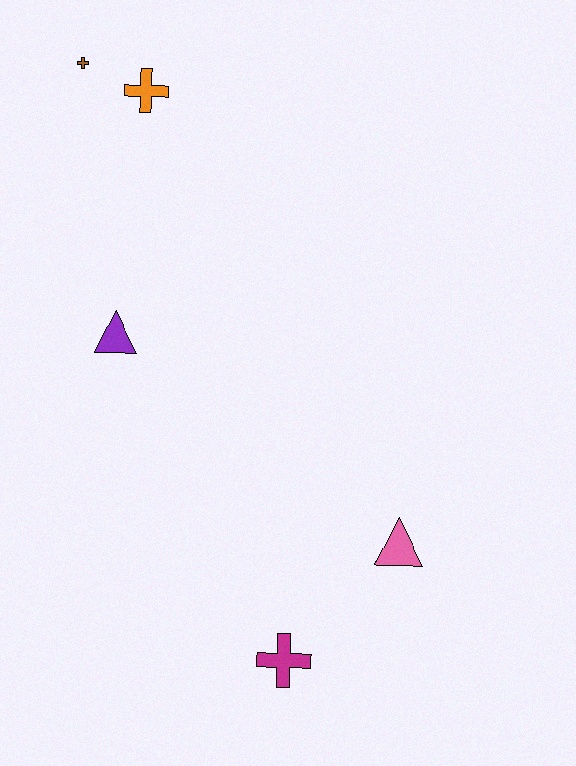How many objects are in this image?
There are 5 objects.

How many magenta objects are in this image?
There is 1 magenta object.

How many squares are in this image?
There are no squares.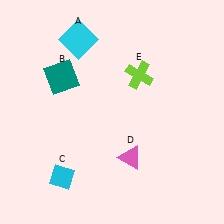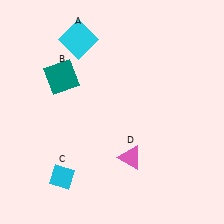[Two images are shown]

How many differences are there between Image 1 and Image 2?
There is 1 difference between the two images.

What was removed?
The lime cross (E) was removed in Image 2.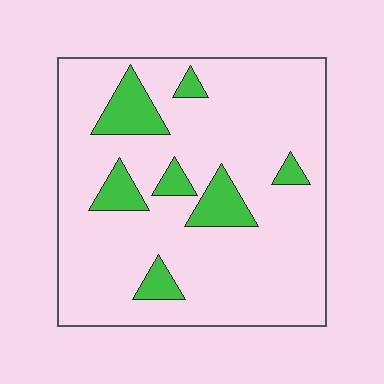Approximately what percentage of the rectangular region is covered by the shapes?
Approximately 15%.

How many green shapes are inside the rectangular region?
7.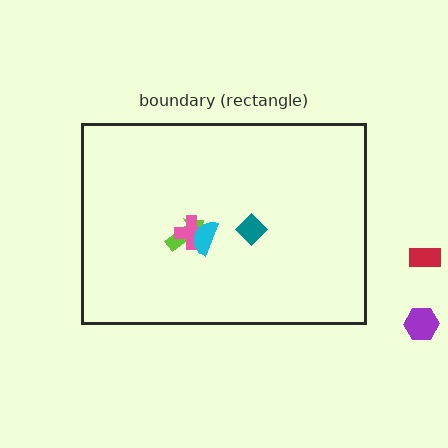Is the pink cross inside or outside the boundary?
Inside.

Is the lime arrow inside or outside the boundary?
Inside.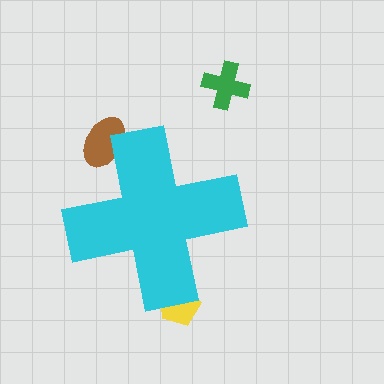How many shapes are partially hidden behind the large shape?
2 shapes are partially hidden.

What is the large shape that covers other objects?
A cyan cross.